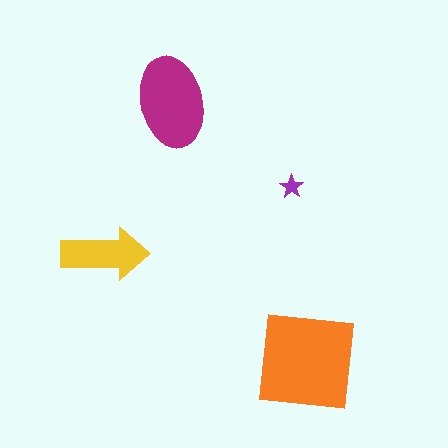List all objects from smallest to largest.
The purple star, the yellow arrow, the magenta ellipse, the orange square.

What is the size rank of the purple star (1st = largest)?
4th.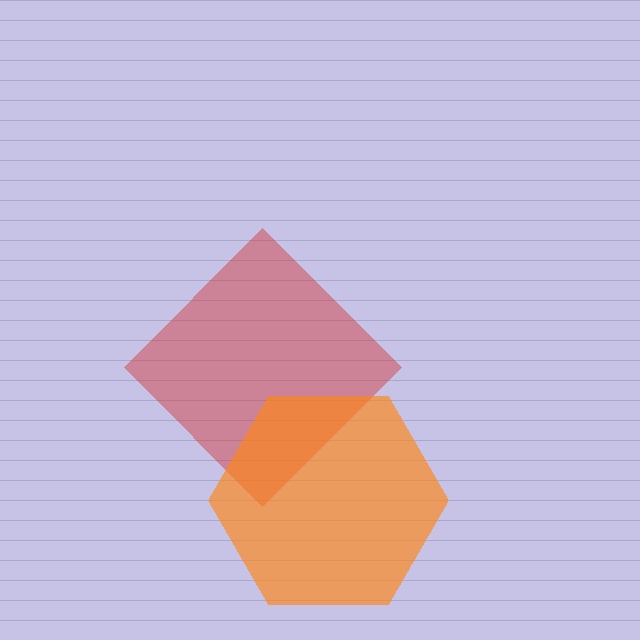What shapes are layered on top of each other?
The layered shapes are: a red diamond, an orange hexagon.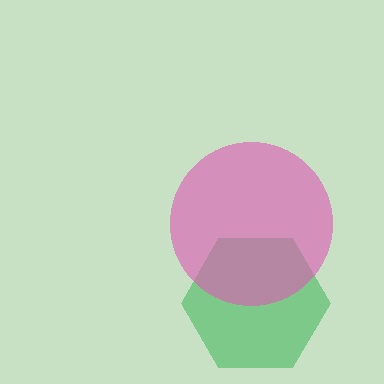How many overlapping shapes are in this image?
There are 2 overlapping shapes in the image.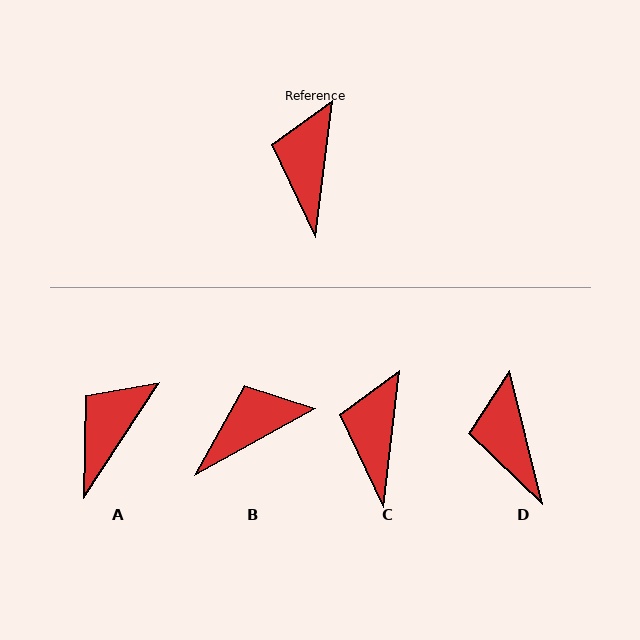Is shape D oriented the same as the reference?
No, it is off by about 21 degrees.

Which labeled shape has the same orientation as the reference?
C.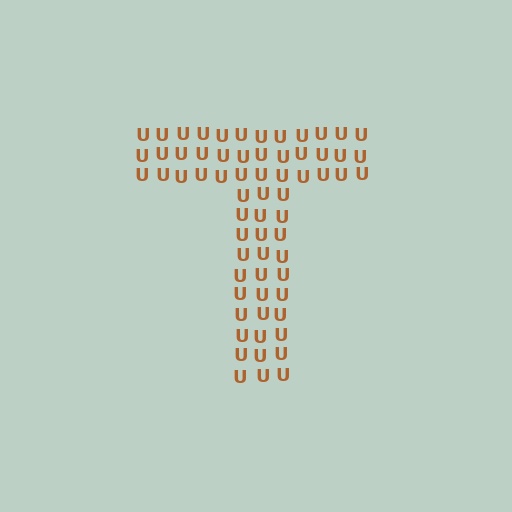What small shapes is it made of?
It is made of small letter U's.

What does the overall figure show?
The overall figure shows the letter T.